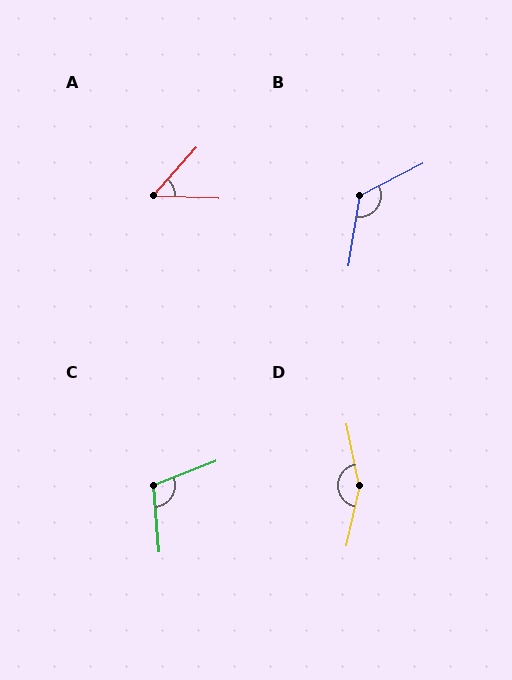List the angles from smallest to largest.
A (50°), C (106°), B (126°), D (156°).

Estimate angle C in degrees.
Approximately 106 degrees.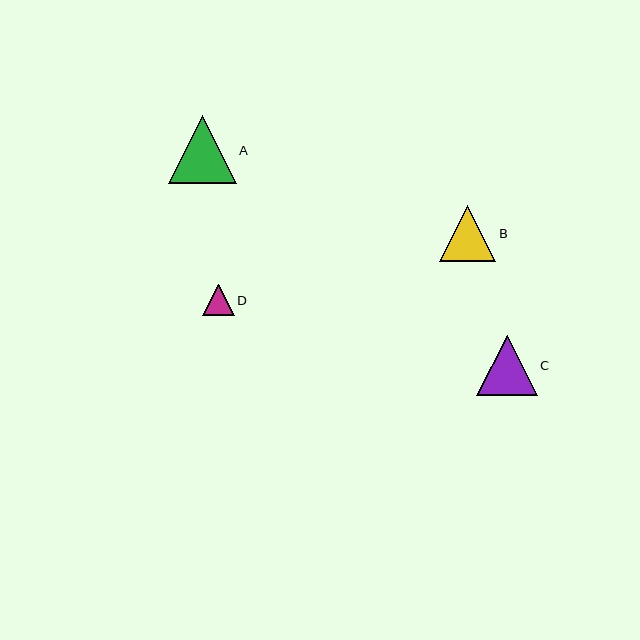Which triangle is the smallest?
Triangle D is the smallest with a size of approximately 32 pixels.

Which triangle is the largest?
Triangle A is the largest with a size of approximately 67 pixels.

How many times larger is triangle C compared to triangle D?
Triangle C is approximately 1.9 times the size of triangle D.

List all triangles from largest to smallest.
From largest to smallest: A, C, B, D.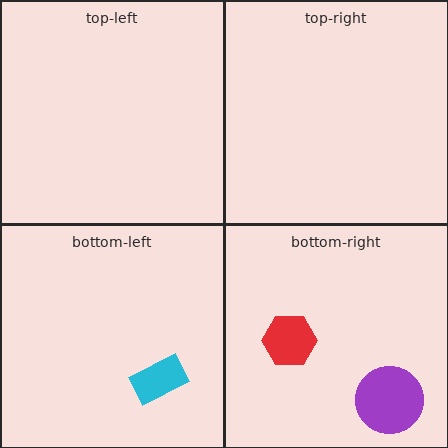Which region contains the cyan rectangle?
The bottom-left region.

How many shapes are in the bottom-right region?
2.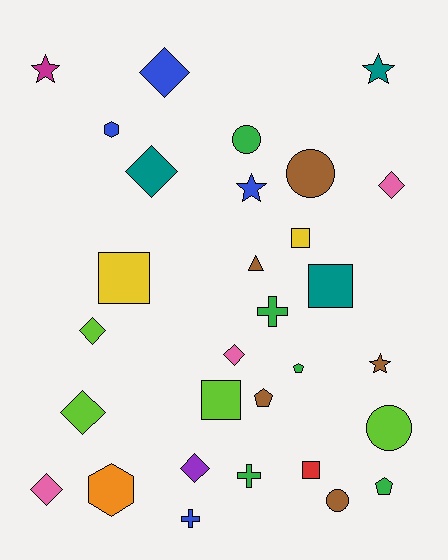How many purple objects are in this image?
There is 1 purple object.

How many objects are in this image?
There are 30 objects.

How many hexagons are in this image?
There are 2 hexagons.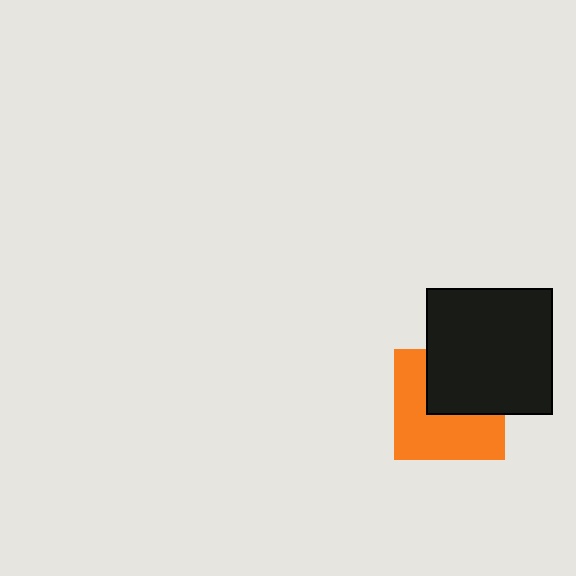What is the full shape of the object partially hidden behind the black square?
The partially hidden object is an orange square.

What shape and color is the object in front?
The object in front is a black square.